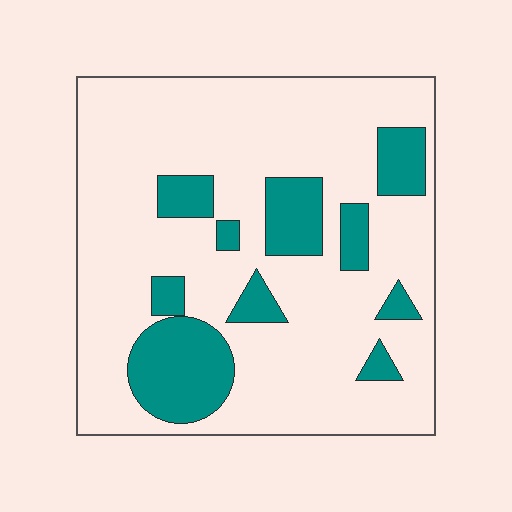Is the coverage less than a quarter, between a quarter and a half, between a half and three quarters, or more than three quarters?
Less than a quarter.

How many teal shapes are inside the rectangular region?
10.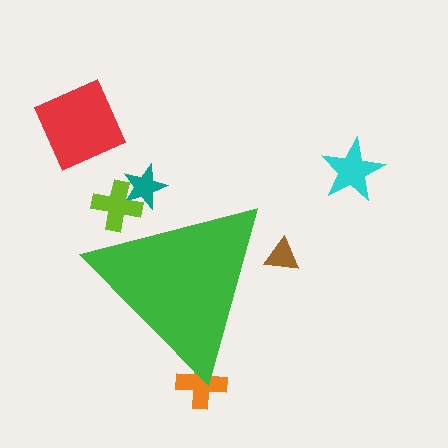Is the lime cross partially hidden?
Yes, the lime cross is partially hidden behind the green triangle.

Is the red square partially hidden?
No, the red square is fully visible.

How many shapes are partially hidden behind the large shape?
4 shapes are partially hidden.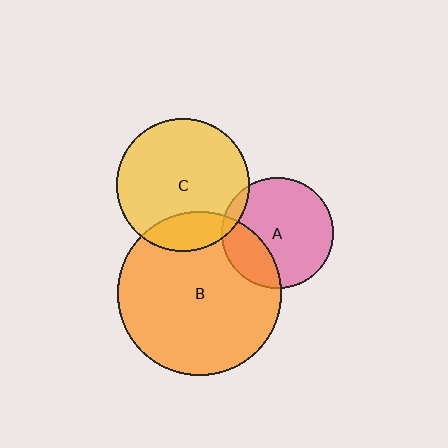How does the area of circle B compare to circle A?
Approximately 2.2 times.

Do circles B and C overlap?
Yes.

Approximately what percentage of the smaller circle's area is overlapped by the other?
Approximately 20%.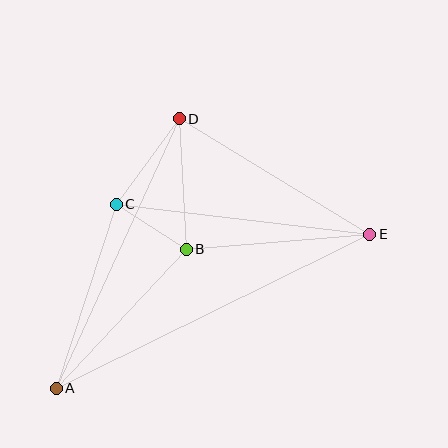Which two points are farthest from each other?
Points A and E are farthest from each other.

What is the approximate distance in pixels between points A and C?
The distance between A and C is approximately 193 pixels.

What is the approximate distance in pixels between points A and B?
The distance between A and B is approximately 190 pixels.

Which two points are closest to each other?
Points B and C are closest to each other.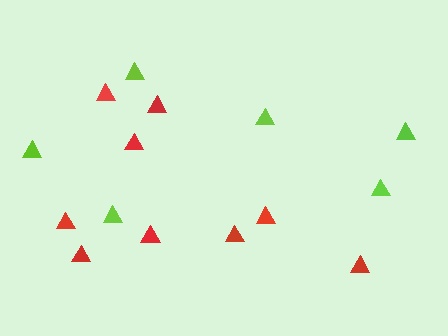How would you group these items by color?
There are 2 groups: one group of red triangles (9) and one group of lime triangles (6).